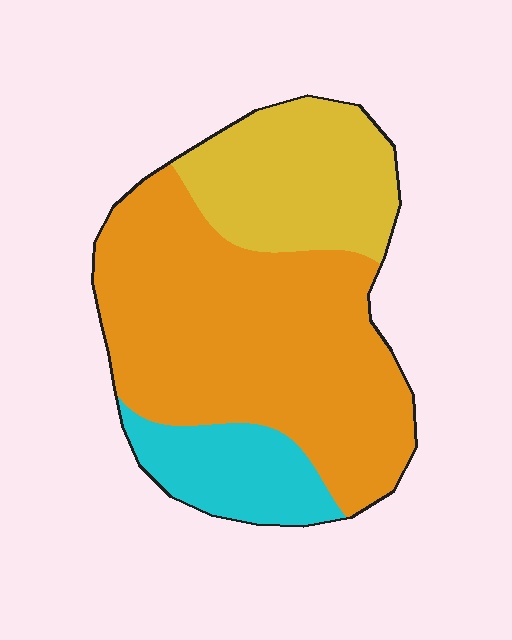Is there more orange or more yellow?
Orange.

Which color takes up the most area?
Orange, at roughly 60%.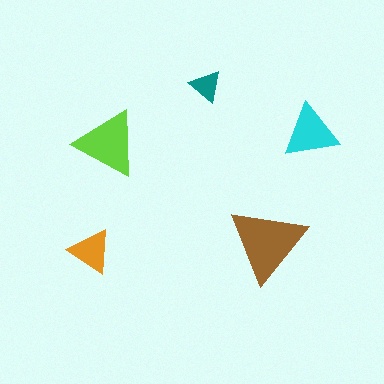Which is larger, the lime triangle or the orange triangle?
The lime one.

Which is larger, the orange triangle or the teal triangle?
The orange one.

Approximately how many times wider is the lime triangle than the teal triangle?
About 2 times wider.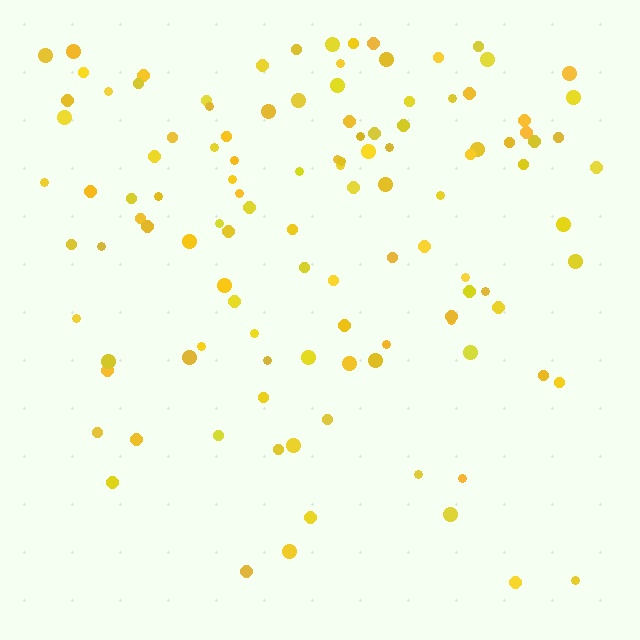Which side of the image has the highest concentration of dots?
The top.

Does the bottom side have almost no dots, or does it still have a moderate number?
Still a moderate number, just noticeably fewer than the top.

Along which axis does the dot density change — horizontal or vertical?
Vertical.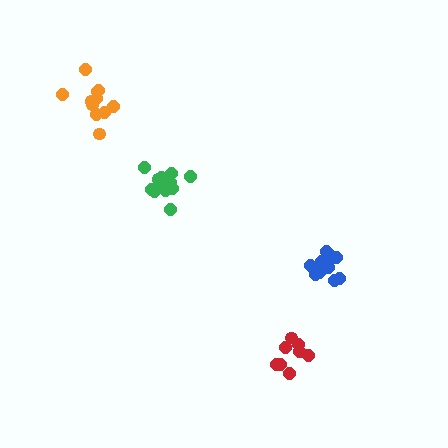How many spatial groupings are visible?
There are 4 spatial groupings.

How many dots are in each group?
Group 1: 12 dots, Group 2: 12 dots, Group 3: 8 dots, Group 4: 14 dots (46 total).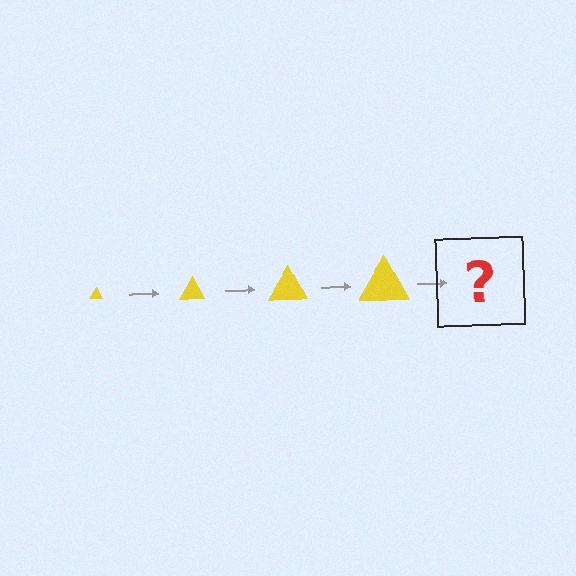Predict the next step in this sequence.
The next step is a yellow triangle, larger than the previous one.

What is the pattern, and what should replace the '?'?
The pattern is that the triangle gets progressively larger each step. The '?' should be a yellow triangle, larger than the previous one.